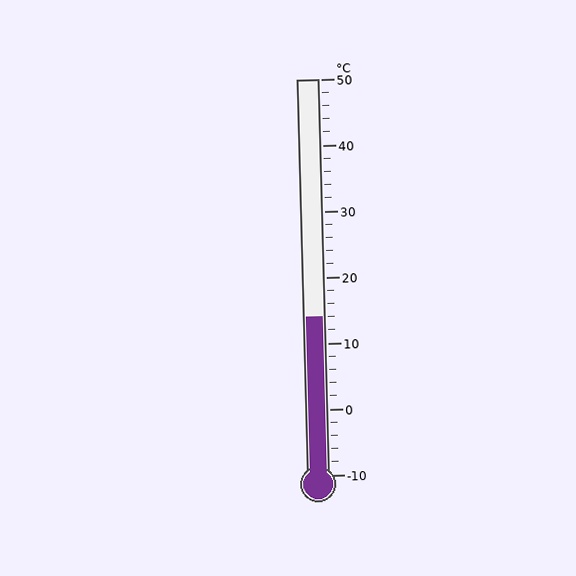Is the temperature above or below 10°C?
The temperature is above 10°C.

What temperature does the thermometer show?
The thermometer shows approximately 14°C.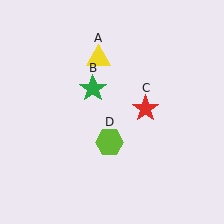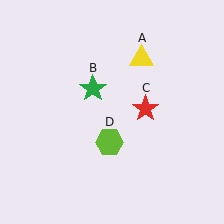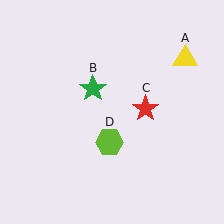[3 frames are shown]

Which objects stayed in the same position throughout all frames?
Green star (object B) and red star (object C) and lime hexagon (object D) remained stationary.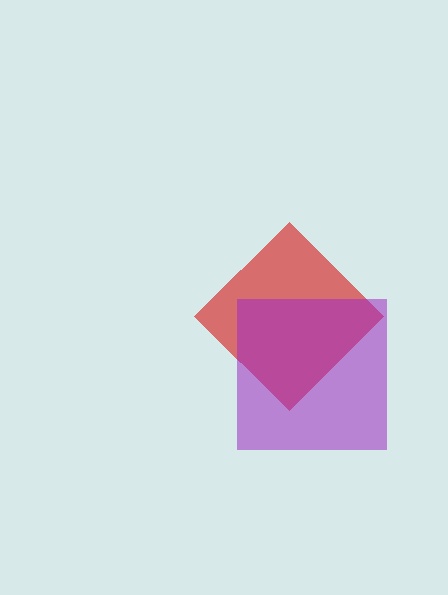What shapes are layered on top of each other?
The layered shapes are: a red diamond, a purple square.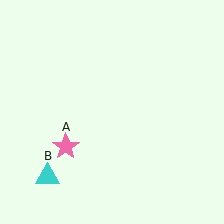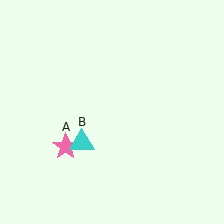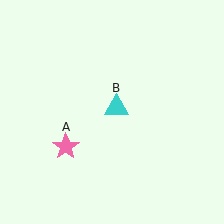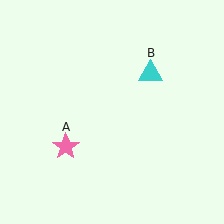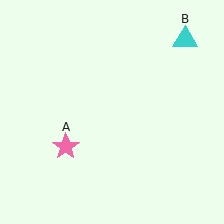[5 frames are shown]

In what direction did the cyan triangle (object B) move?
The cyan triangle (object B) moved up and to the right.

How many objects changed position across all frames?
1 object changed position: cyan triangle (object B).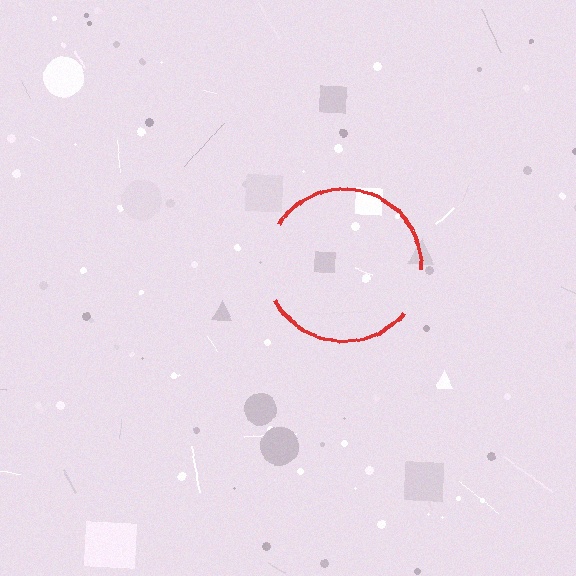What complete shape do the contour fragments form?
The contour fragments form a circle.